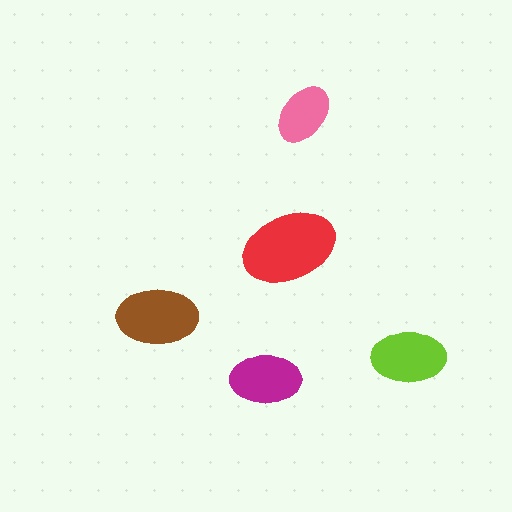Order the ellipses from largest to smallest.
the red one, the brown one, the lime one, the magenta one, the pink one.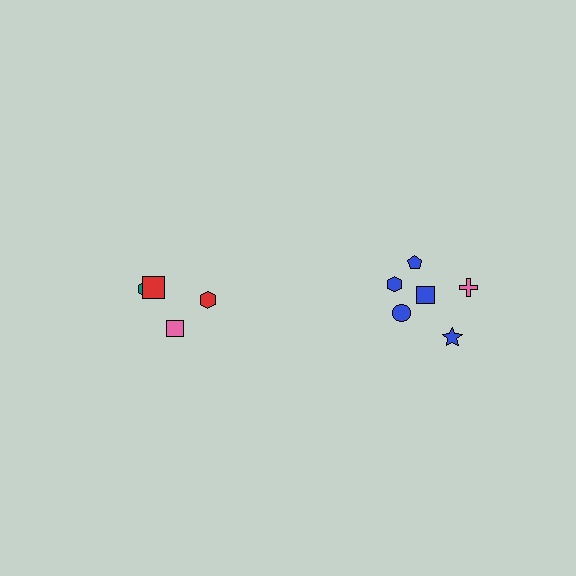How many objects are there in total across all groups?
There are 10 objects.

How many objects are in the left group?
There are 4 objects.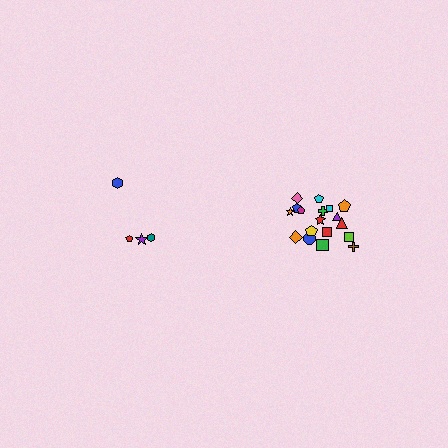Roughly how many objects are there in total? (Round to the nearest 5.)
Roughly 20 objects in total.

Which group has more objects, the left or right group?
The right group.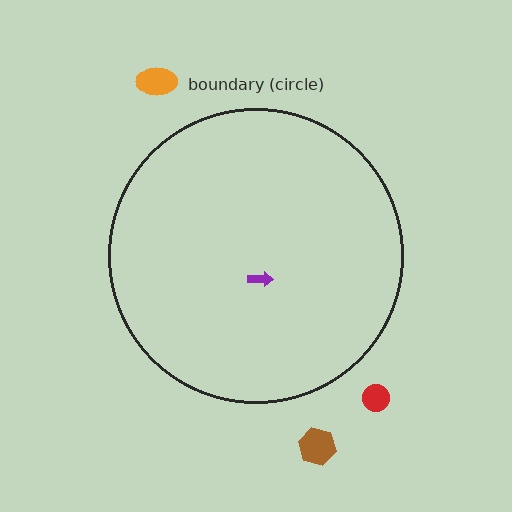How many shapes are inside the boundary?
1 inside, 3 outside.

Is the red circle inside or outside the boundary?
Outside.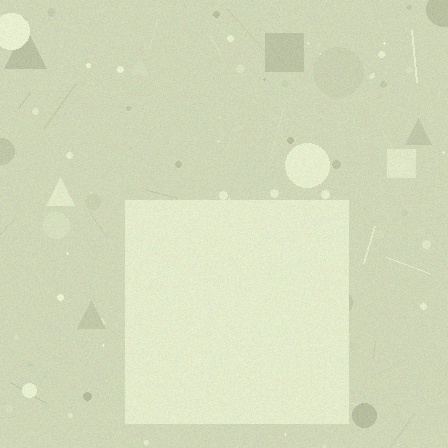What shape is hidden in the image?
A square is hidden in the image.